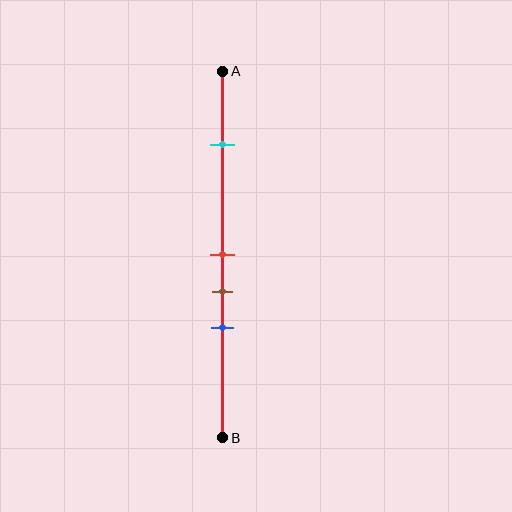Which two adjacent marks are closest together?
The red and brown marks are the closest adjacent pair.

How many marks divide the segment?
There are 4 marks dividing the segment.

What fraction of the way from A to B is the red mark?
The red mark is approximately 50% (0.5) of the way from A to B.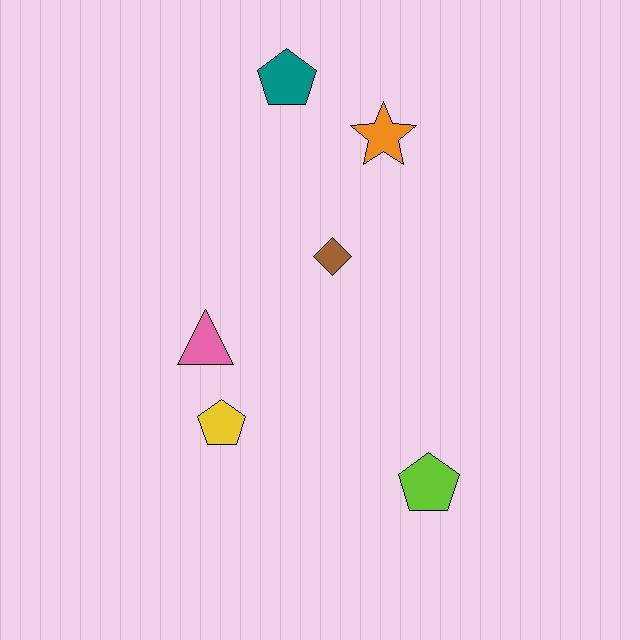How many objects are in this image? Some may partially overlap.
There are 6 objects.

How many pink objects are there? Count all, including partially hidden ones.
There is 1 pink object.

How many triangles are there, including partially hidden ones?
There is 1 triangle.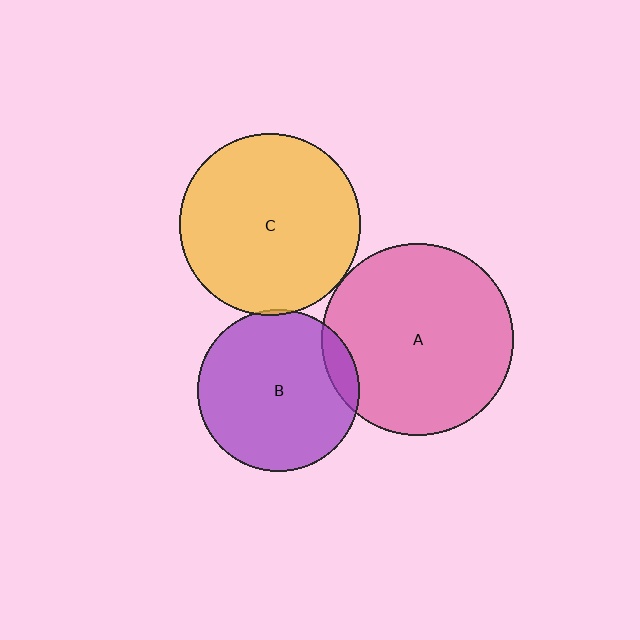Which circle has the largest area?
Circle A (pink).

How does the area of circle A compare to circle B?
Approximately 1.4 times.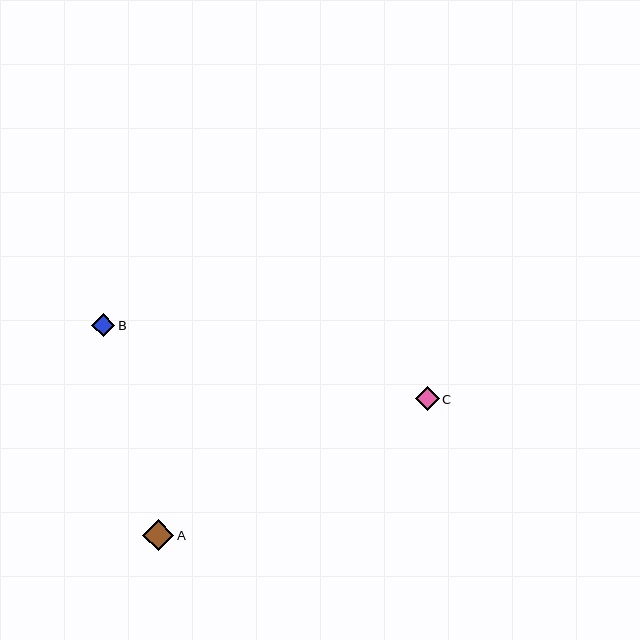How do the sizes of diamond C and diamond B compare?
Diamond C and diamond B are approximately the same size.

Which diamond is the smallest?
Diamond B is the smallest with a size of approximately 23 pixels.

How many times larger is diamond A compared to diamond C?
Diamond A is approximately 1.3 times the size of diamond C.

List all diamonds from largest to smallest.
From largest to smallest: A, C, B.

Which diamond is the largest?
Diamond A is the largest with a size of approximately 31 pixels.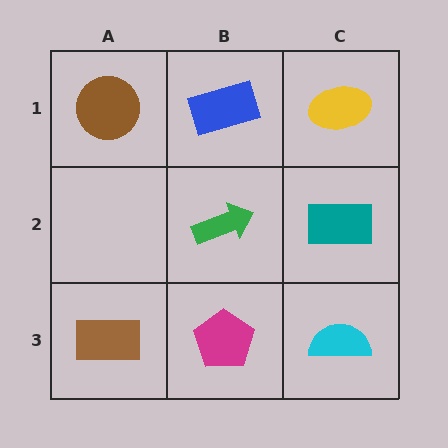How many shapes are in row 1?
3 shapes.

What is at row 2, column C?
A teal rectangle.